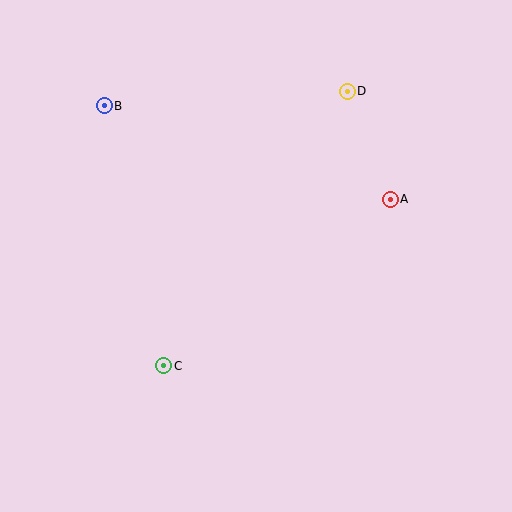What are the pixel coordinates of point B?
Point B is at (104, 106).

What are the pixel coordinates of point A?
Point A is at (390, 199).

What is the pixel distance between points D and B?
The distance between D and B is 243 pixels.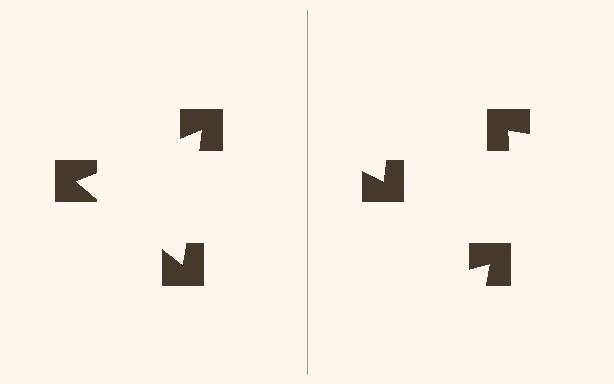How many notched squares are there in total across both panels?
6 — 3 on each side.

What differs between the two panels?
The notched squares are positioned identically on both sides; only the wedge orientations differ. On the left they align to a triangle; on the right they are misaligned.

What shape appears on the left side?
An illusory triangle.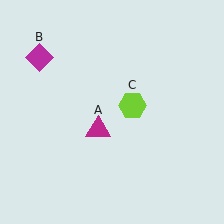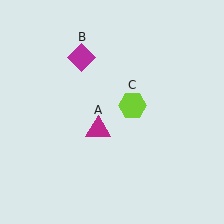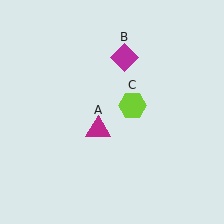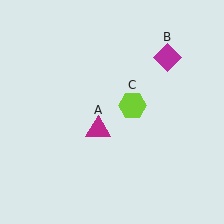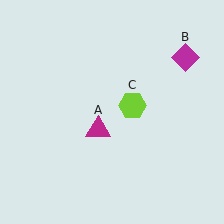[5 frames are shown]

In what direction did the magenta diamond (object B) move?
The magenta diamond (object B) moved right.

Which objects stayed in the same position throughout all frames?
Magenta triangle (object A) and lime hexagon (object C) remained stationary.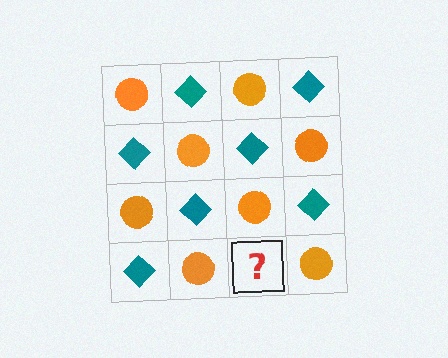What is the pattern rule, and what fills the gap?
The rule is that it alternates orange circle and teal diamond in a checkerboard pattern. The gap should be filled with a teal diamond.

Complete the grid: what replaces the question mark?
The question mark should be replaced with a teal diamond.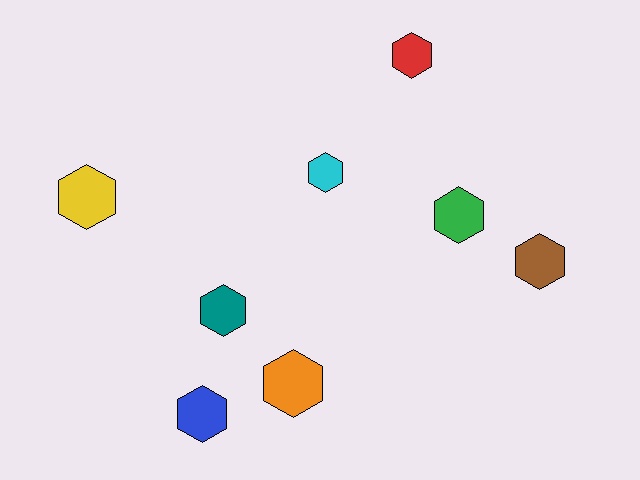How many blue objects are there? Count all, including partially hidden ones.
There is 1 blue object.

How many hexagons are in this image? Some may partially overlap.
There are 8 hexagons.